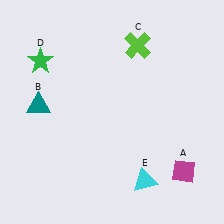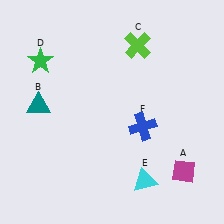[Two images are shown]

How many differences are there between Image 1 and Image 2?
There is 1 difference between the two images.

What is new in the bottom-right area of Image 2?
A blue cross (F) was added in the bottom-right area of Image 2.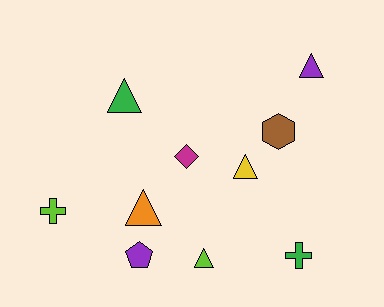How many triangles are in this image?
There are 5 triangles.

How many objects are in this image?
There are 10 objects.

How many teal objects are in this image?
There are no teal objects.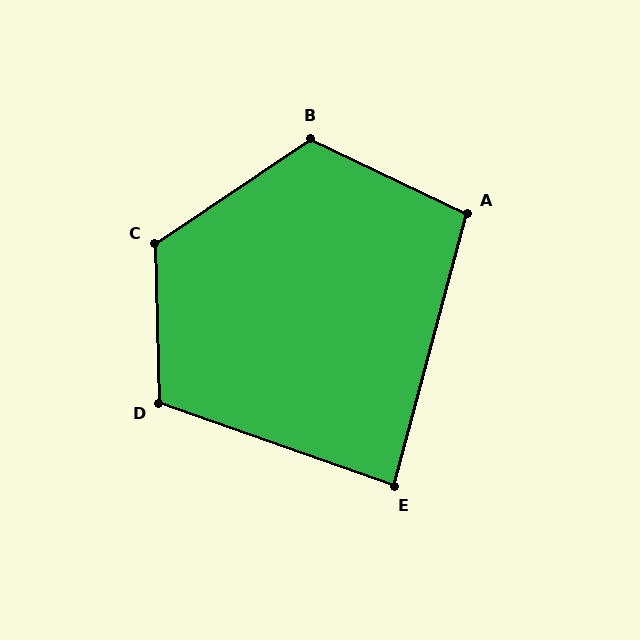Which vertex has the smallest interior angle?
E, at approximately 86 degrees.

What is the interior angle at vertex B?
Approximately 120 degrees (obtuse).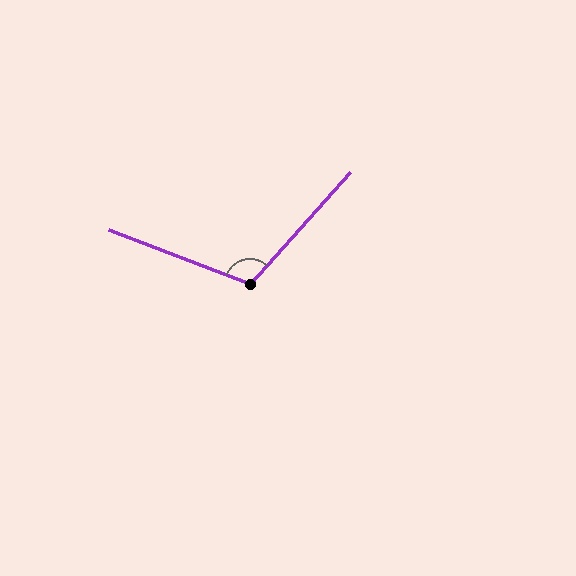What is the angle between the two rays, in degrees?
Approximately 111 degrees.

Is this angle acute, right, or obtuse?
It is obtuse.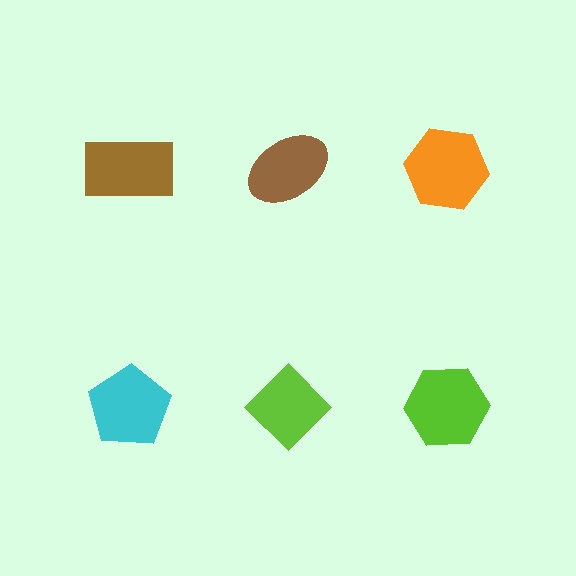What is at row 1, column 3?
An orange hexagon.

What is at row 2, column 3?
A lime hexagon.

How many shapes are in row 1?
3 shapes.